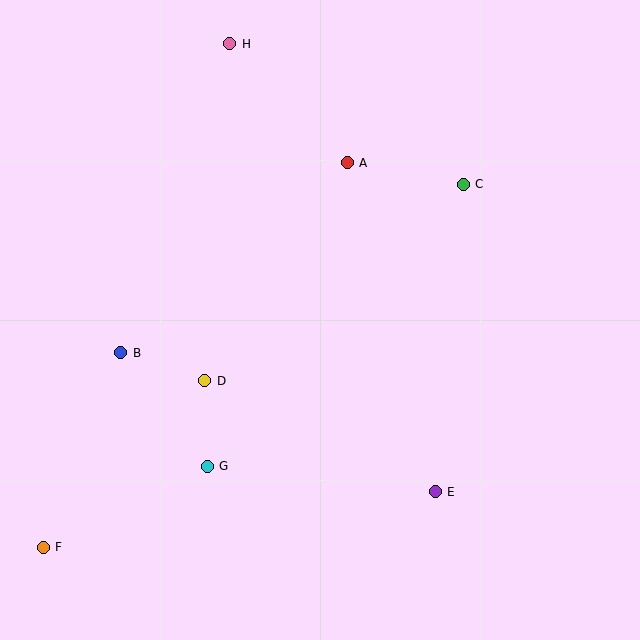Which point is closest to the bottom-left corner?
Point F is closest to the bottom-left corner.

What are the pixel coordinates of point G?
Point G is at (207, 466).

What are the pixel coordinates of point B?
Point B is at (121, 353).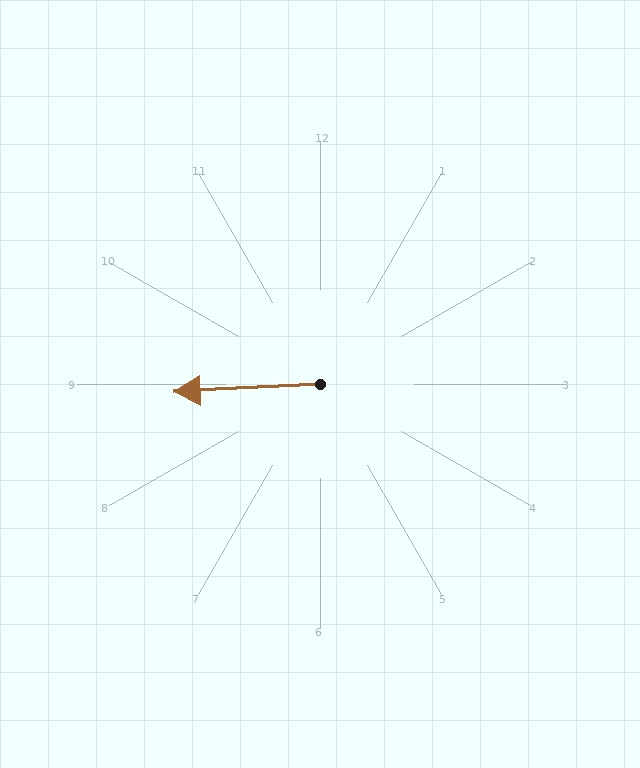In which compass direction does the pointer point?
West.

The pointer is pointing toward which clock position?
Roughly 9 o'clock.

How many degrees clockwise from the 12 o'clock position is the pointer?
Approximately 267 degrees.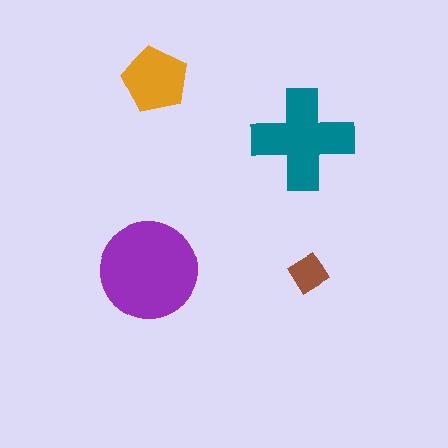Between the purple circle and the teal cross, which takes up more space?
The purple circle.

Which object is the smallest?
The brown diamond.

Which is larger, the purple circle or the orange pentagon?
The purple circle.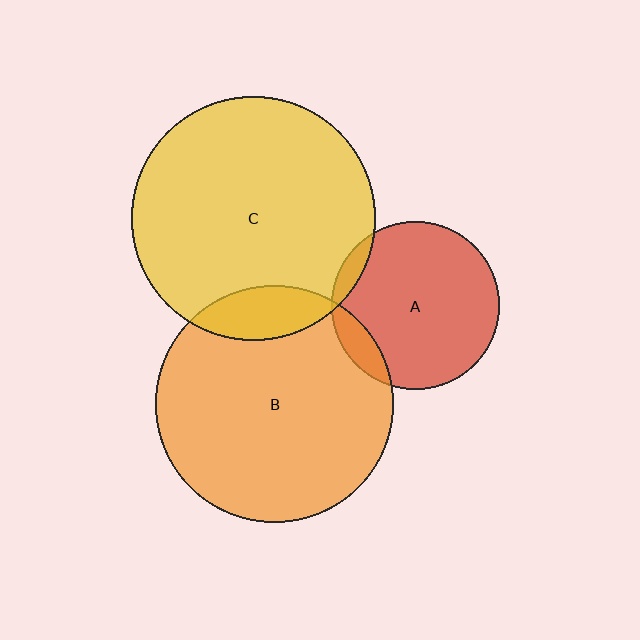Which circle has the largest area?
Circle C (yellow).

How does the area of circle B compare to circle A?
Approximately 2.0 times.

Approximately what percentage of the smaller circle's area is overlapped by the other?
Approximately 15%.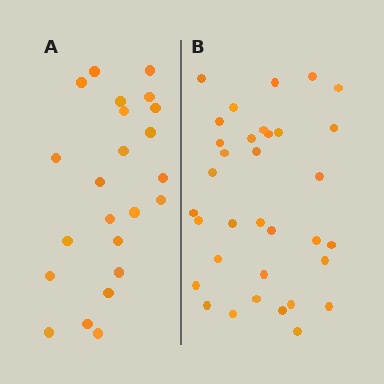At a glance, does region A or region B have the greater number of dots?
Region B (the right region) has more dots.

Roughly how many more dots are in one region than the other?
Region B has roughly 12 or so more dots than region A.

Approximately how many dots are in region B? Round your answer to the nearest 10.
About 30 dots. (The exact count is 34, which rounds to 30.)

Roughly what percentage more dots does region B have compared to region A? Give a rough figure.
About 50% more.